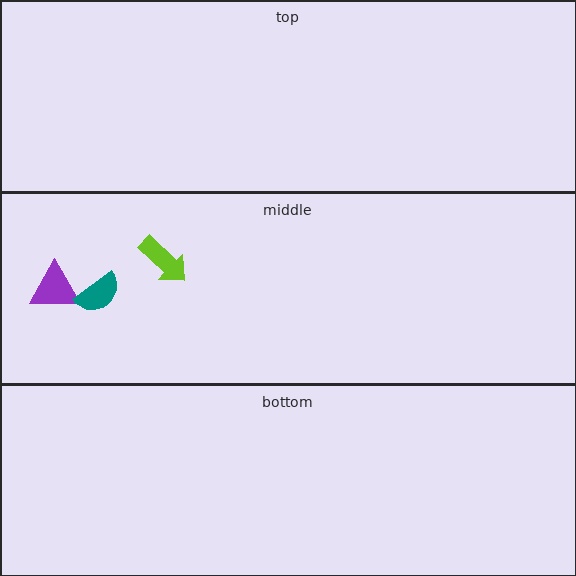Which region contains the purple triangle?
The middle region.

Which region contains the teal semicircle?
The middle region.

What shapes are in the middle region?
The purple triangle, the teal semicircle, the lime arrow.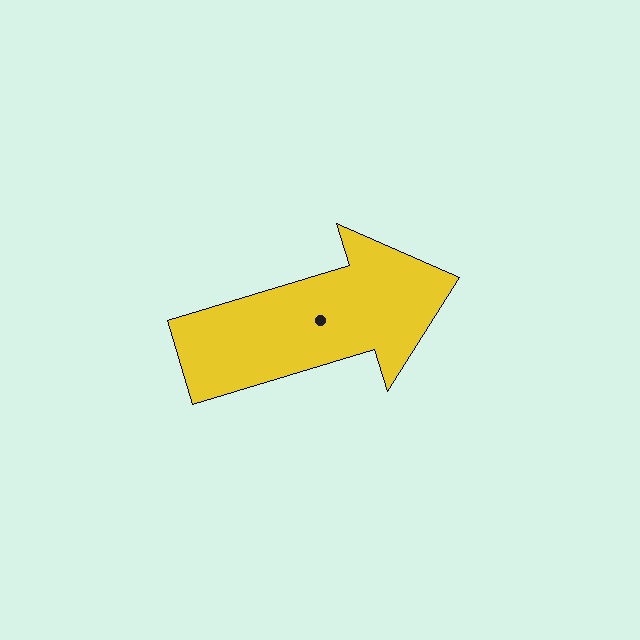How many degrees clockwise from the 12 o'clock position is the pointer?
Approximately 73 degrees.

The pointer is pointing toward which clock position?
Roughly 2 o'clock.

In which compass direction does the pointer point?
East.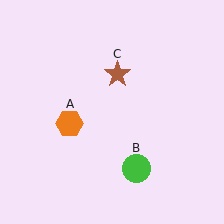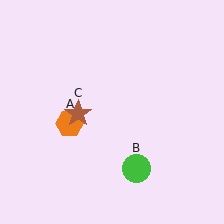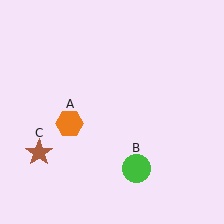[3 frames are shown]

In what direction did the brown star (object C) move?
The brown star (object C) moved down and to the left.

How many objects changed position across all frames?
1 object changed position: brown star (object C).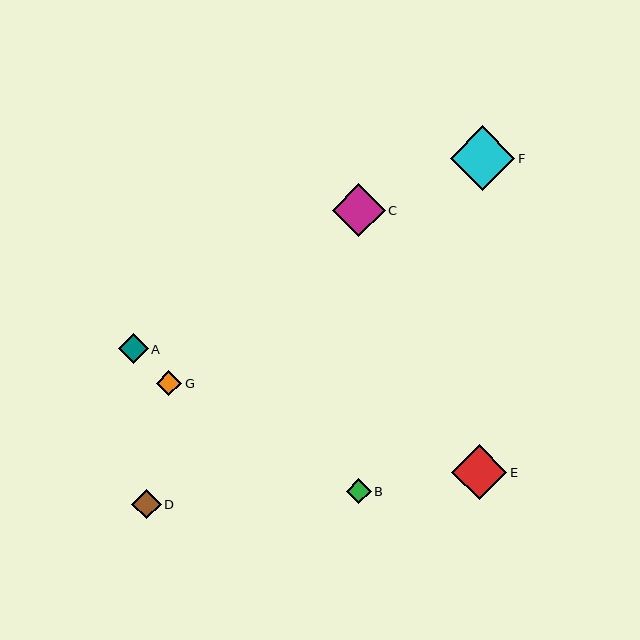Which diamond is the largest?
Diamond F is the largest with a size of approximately 64 pixels.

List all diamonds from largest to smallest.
From largest to smallest: F, E, C, A, D, G, B.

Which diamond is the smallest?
Diamond B is the smallest with a size of approximately 25 pixels.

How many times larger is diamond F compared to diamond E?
Diamond F is approximately 1.2 times the size of diamond E.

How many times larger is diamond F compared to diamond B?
Diamond F is approximately 2.6 times the size of diamond B.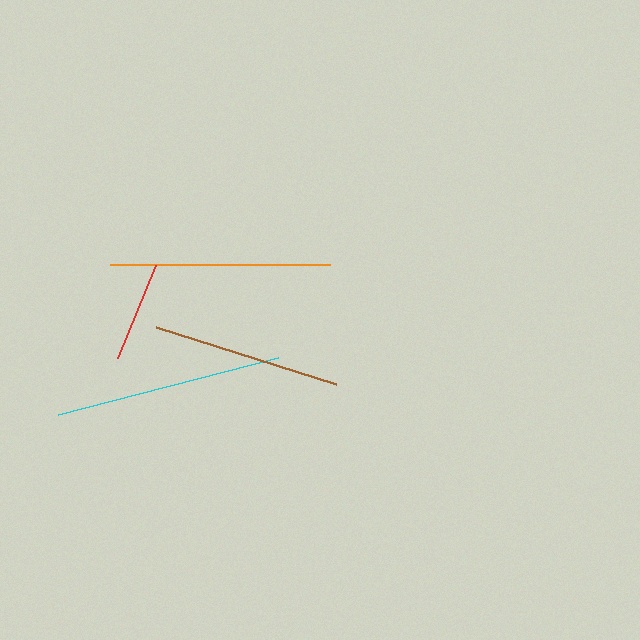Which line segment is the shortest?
The red line is the shortest at approximately 101 pixels.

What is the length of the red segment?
The red segment is approximately 101 pixels long.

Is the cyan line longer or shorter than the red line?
The cyan line is longer than the red line.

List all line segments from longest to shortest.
From longest to shortest: cyan, orange, brown, red.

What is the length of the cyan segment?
The cyan segment is approximately 227 pixels long.